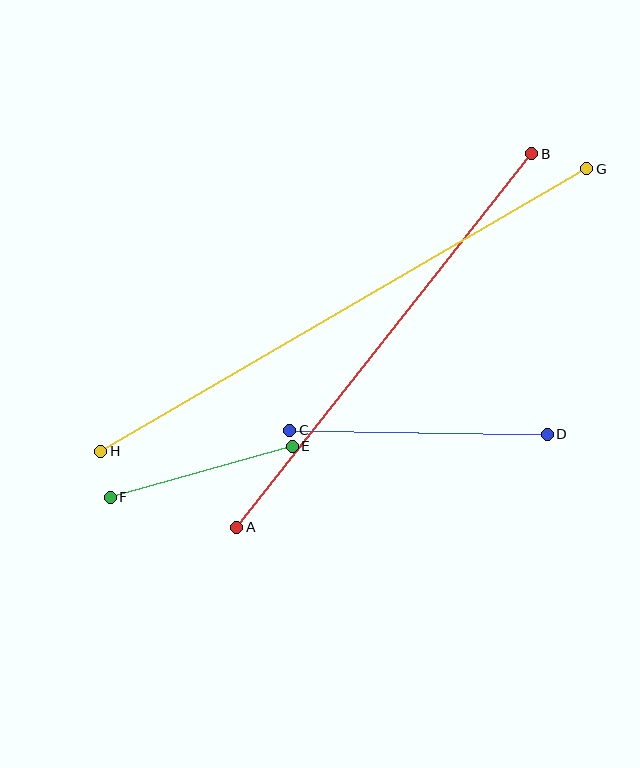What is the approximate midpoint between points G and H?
The midpoint is at approximately (344, 310) pixels.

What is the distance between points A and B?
The distance is approximately 476 pixels.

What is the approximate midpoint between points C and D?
The midpoint is at approximately (418, 432) pixels.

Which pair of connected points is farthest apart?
Points G and H are farthest apart.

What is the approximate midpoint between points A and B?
The midpoint is at approximately (384, 340) pixels.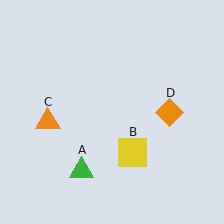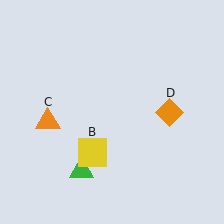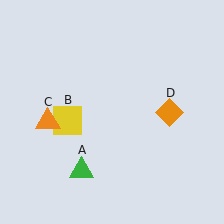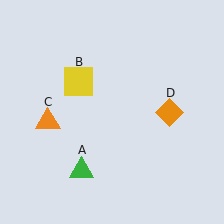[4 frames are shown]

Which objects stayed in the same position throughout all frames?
Green triangle (object A) and orange triangle (object C) and orange diamond (object D) remained stationary.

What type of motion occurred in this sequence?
The yellow square (object B) rotated clockwise around the center of the scene.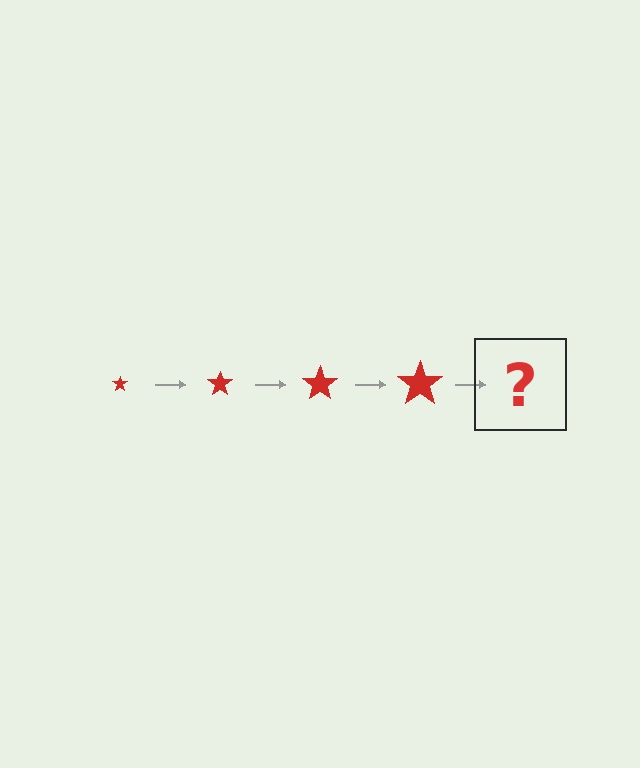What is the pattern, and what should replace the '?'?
The pattern is that the star gets progressively larger each step. The '?' should be a red star, larger than the previous one.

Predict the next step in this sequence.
The next step is a red star, larger than the previous one.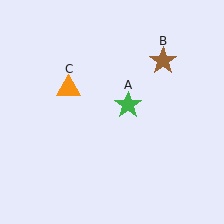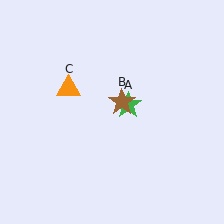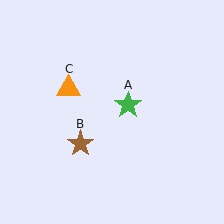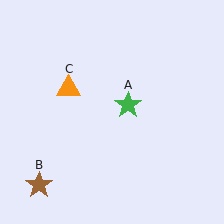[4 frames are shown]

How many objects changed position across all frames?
1 object changed position: brown star (object B).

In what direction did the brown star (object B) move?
The brown star (object B) moved down and to the left.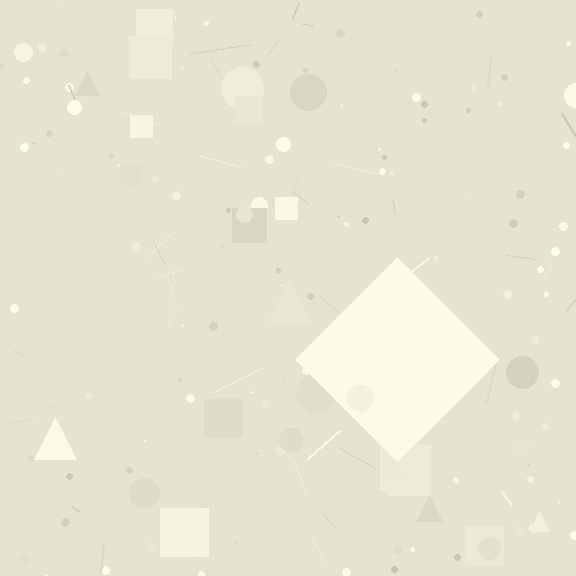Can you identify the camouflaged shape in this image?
The camouflaged shape is a diamond.